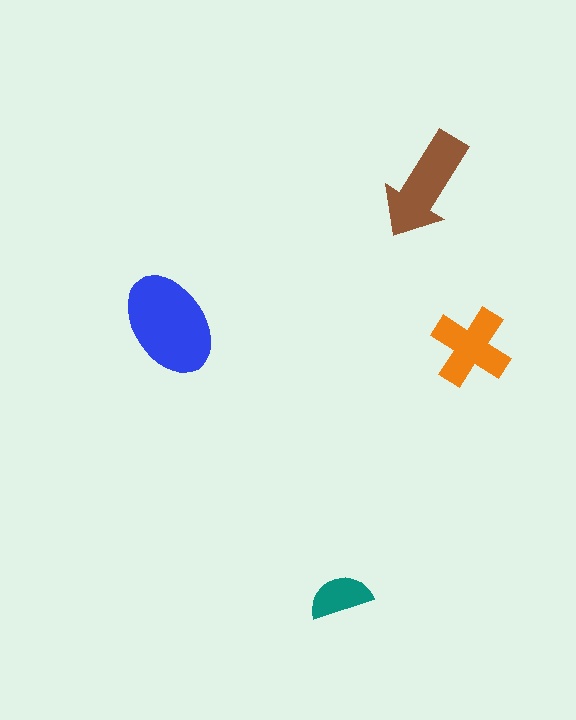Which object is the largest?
The blue ellipse.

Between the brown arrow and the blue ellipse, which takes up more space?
The blue ellipse.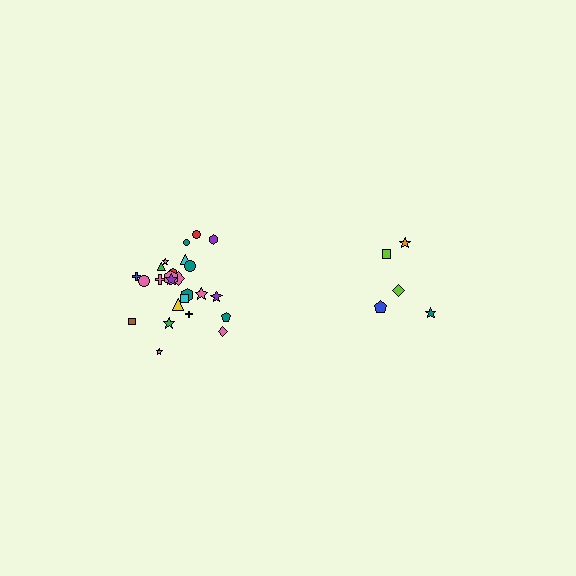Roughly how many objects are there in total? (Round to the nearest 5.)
Roughly 30 objects in total.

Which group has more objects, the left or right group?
The left group.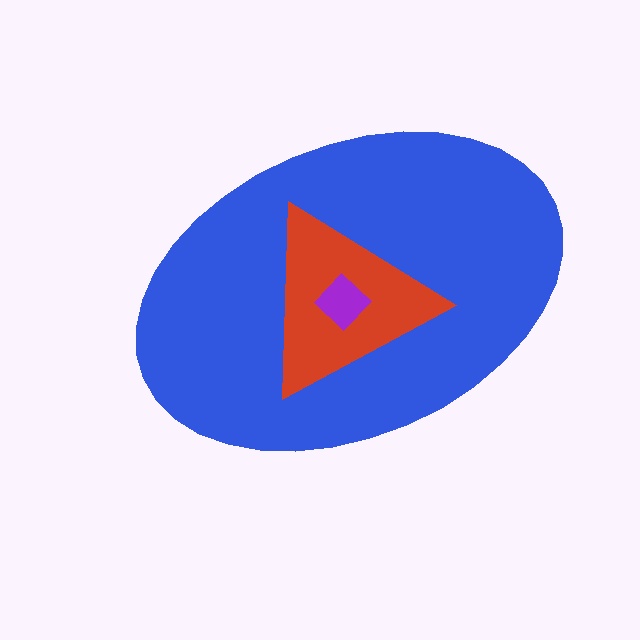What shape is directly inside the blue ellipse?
The red triangle.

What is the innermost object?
The purple diamond.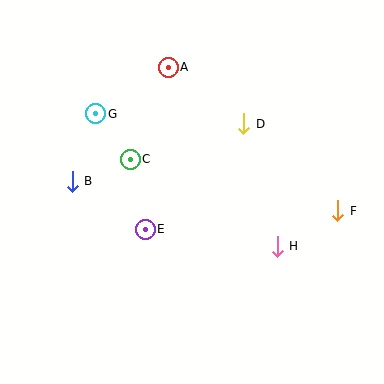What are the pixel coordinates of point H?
Point H is at (277, 246).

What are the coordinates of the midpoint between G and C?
The midpoint between G and C is at (113, 136).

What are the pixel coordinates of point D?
Point D is at (244, 124).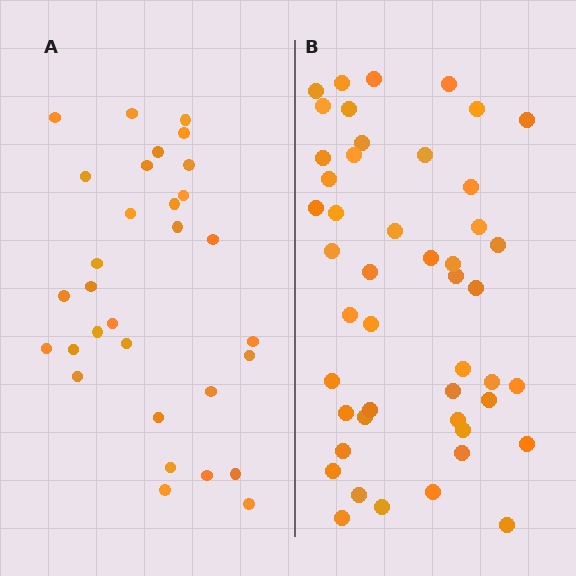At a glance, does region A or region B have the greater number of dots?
Region B (the right region) has more dots.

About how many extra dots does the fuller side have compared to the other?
Region B has approximately 15 more dots than region A.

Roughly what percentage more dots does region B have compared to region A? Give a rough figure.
About 50% more.